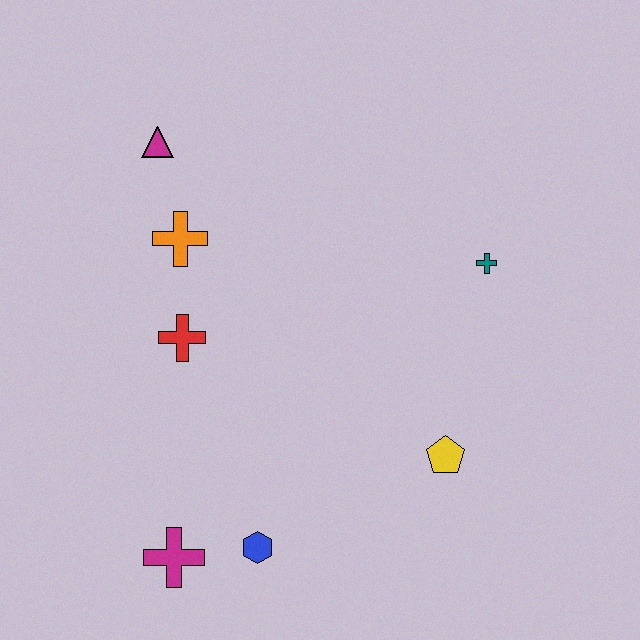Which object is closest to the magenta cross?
The blue hexagon is closest to the magenta cross.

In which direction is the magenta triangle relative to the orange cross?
The magenta triangle is above the orange cross.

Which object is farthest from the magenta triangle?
The yellow pentagon is farthest from the magenta triangle.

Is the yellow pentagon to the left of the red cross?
No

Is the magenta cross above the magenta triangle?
No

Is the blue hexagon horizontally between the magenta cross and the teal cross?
Yes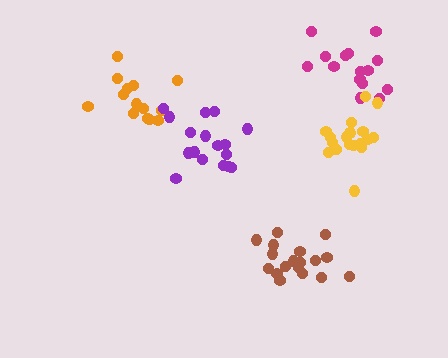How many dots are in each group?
Group 1: 14 dots, Group 2: 18 dots, Group 3: 15 dots, Group 4: 18 dots, Group 5: 17 dots (82 total).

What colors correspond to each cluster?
The clusters are colored: orange, brown, magenta, yellow, purple.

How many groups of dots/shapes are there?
There are 5 groups.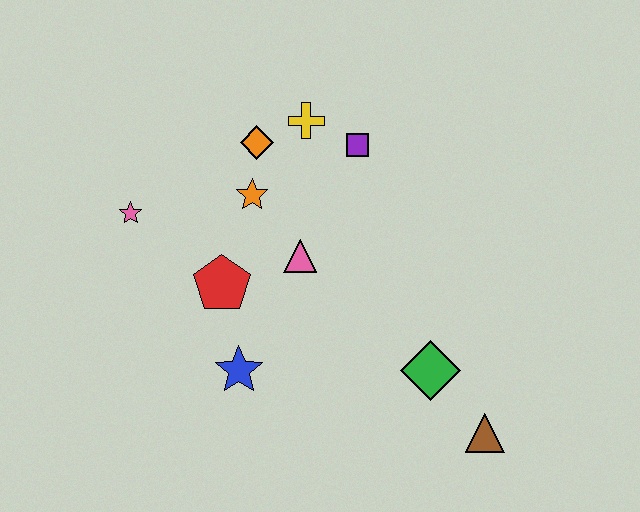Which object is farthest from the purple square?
The brown triangle is farthest from the purple square.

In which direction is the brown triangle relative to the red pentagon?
The brown triangle is to the right of the red pentagon.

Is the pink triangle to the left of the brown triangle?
Yes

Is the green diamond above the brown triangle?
Yes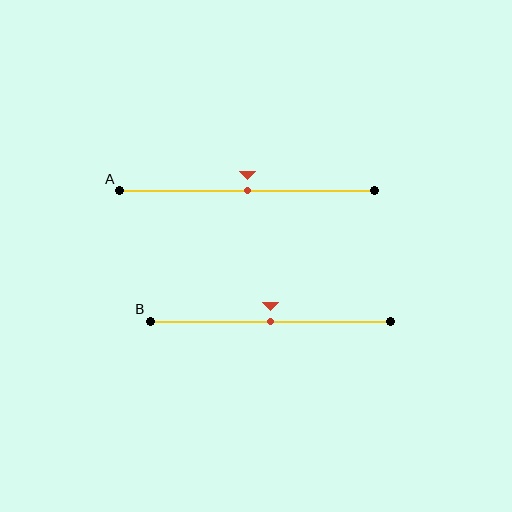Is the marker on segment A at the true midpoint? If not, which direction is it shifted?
Yes, the marker on segment A is at the true midpoint.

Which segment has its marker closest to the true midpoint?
Segment A has its marker closest to the true midpoint.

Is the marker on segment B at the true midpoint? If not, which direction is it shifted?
Yes, the marker on segment B is at the true midpoint.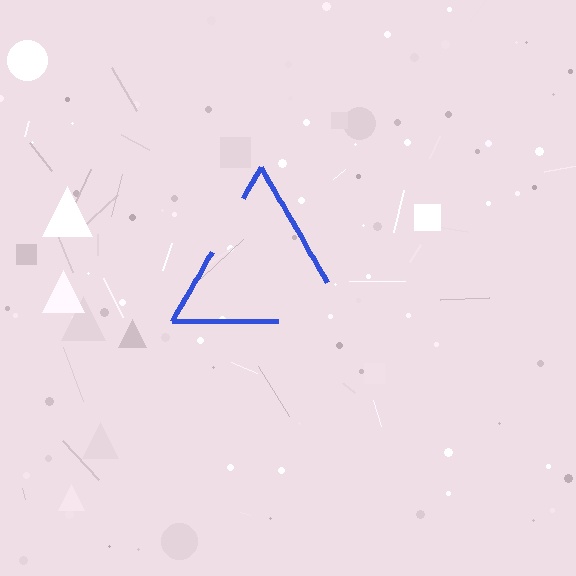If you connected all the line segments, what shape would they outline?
They would outline a triangle.